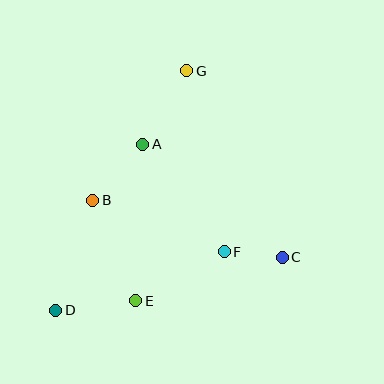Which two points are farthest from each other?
Points D and G are farthest from each other.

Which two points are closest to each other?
Points C and F are closest to each other.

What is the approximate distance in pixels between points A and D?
The distance between A and D is approximately 187 pixels.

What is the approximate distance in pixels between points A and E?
The distance between A and E is approximately 157 pixels.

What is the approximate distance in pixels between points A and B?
The distance between A and B is approximately 75 pixels.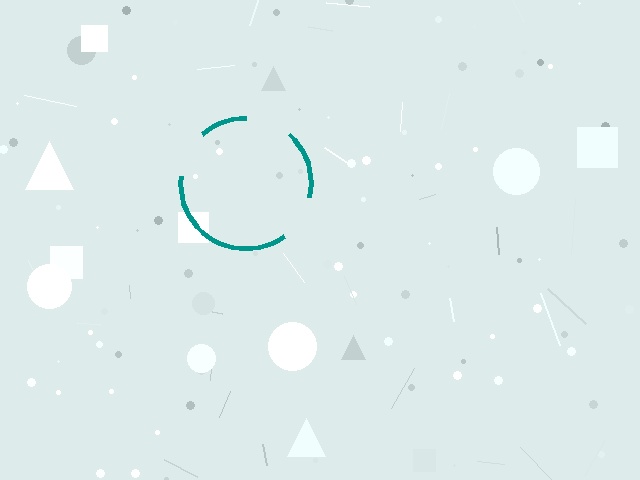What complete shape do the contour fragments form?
The contour fragments form a circle.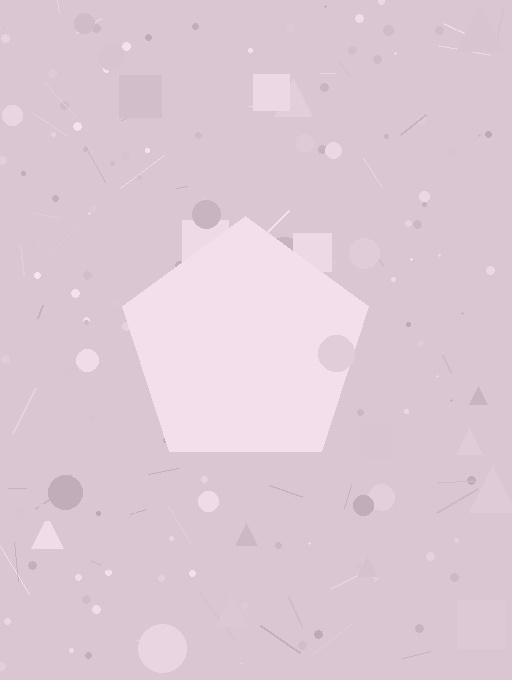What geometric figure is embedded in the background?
A pentagon is embedded in the background.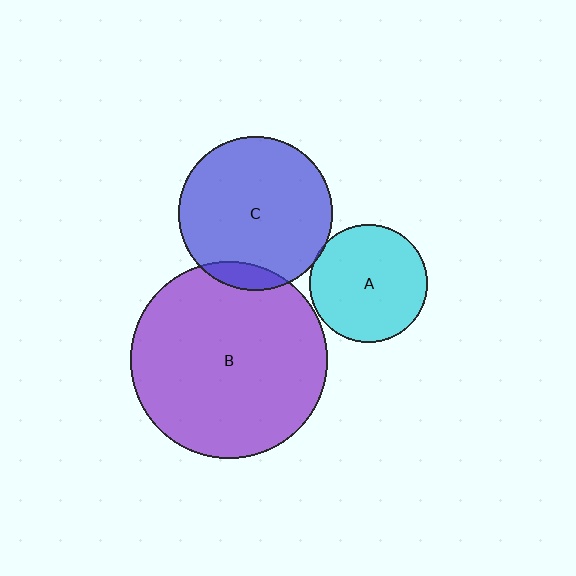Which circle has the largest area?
Circle B (purple).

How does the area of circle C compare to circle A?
Approximately 1.7 times.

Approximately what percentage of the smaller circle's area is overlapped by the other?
Approximately 5%.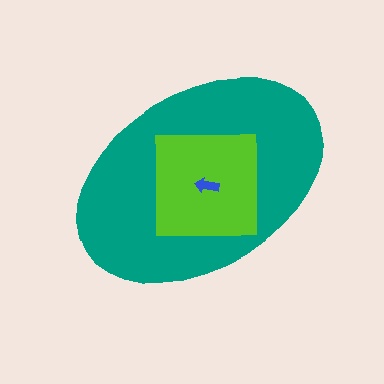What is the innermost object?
The blue arrow.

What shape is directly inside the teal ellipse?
The lime square.